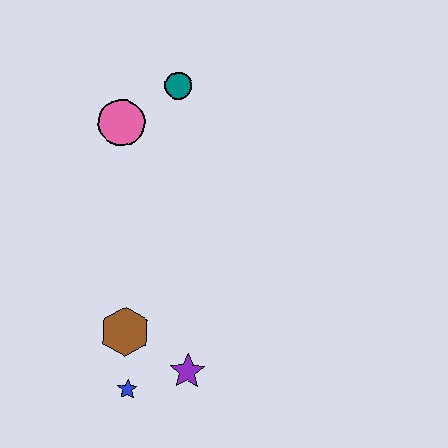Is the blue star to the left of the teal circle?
Yes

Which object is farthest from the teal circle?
The blue star is farthest from the teal circle.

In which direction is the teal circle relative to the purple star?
The teal circle is above the purple star.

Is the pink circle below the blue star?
No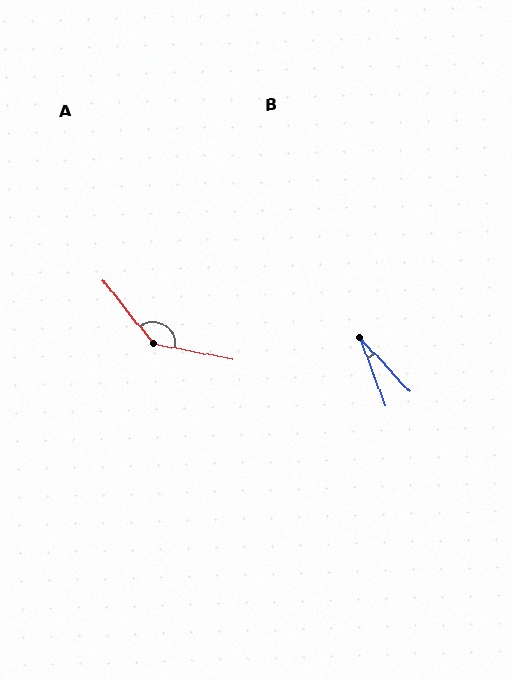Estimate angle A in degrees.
Approximately 140 degrees.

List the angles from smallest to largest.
B (22°), A (140°).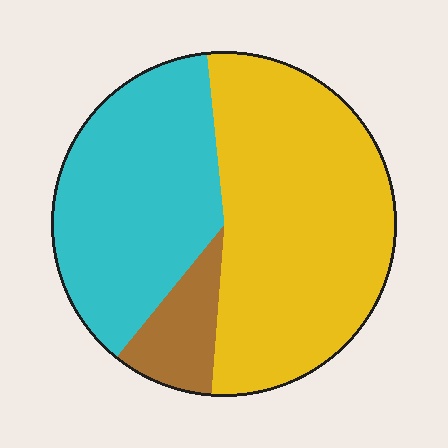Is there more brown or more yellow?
Yellow.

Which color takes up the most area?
Yellow, at roughly 55%.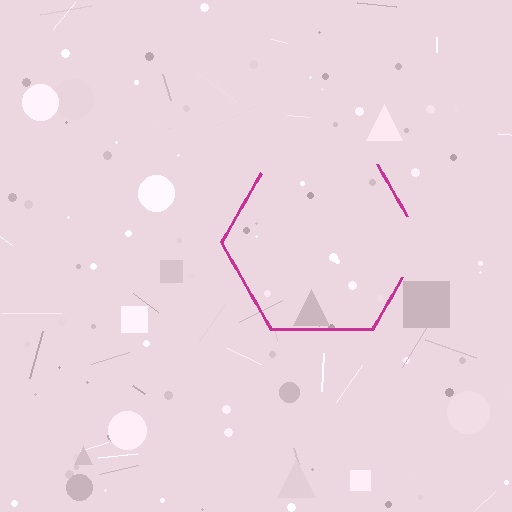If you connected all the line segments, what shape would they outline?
They would outline a hexagon.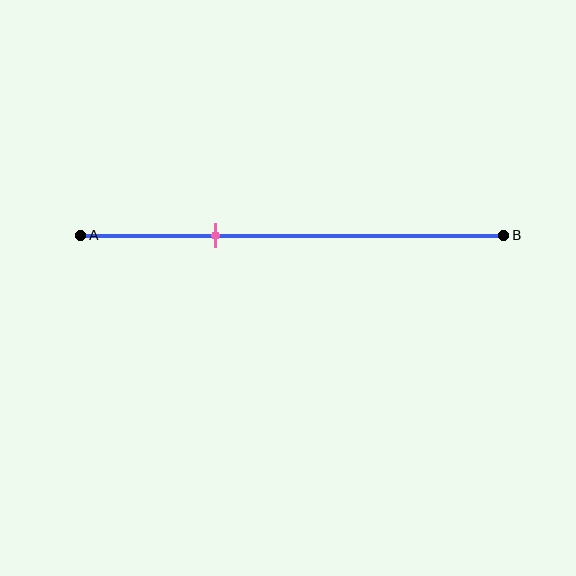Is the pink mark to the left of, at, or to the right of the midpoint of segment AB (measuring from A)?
The pink mark is to the left of the midpoint of segment AB.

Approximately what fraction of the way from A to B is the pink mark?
The pink mark is approximately 30% of the way from A to B.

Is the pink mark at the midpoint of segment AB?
No, the mark is at about 30% from A, not at the 50% midpoint.